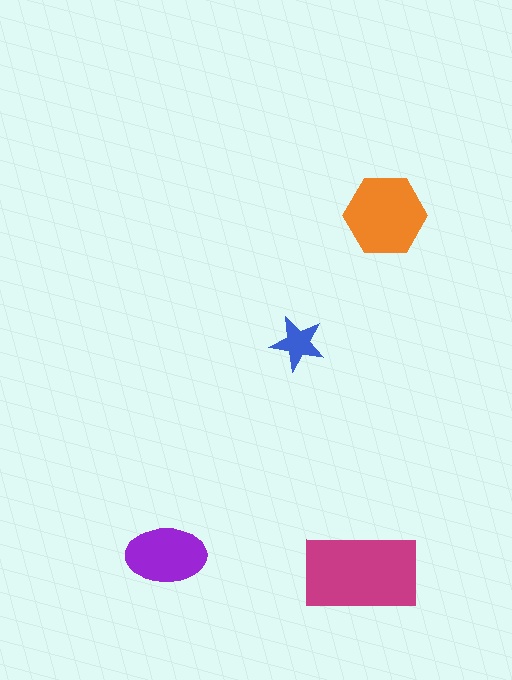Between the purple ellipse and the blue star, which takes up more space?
The purple ellipse.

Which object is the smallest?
The blue star.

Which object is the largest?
The magenta rectangle.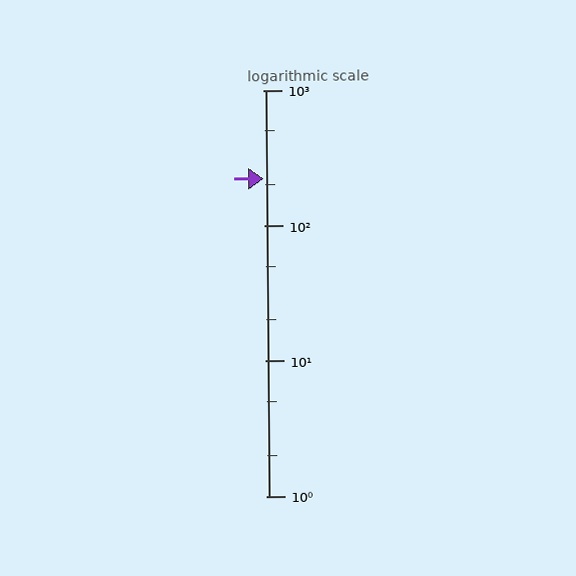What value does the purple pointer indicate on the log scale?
The pointer indicates approximately 220.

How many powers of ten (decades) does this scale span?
The scale spans 3 decades, from 1 to 1000.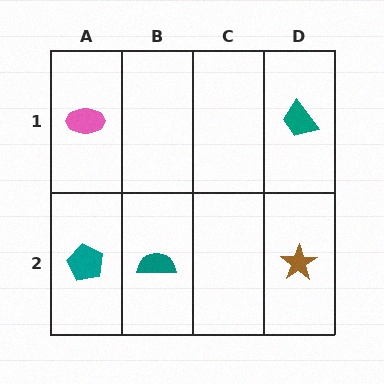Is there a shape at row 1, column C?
No, that cell is empty.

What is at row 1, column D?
A teal trapezoid.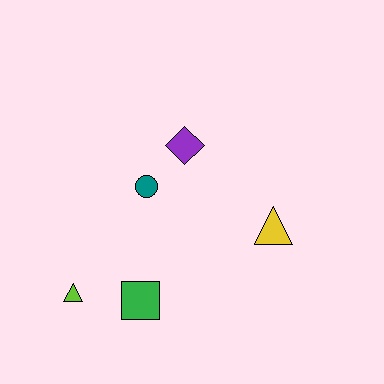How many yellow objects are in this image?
There is 1 yellow object.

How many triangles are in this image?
There are 2 triangles.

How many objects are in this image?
There are 5 objects.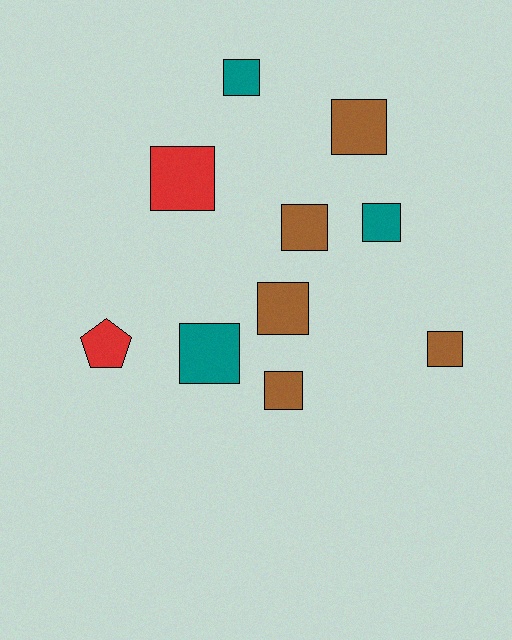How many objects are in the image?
There are 10 objects.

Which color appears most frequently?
Brown, with 5 objects.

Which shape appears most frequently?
Square, with 9 objects.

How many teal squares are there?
There are 3 teal squares.